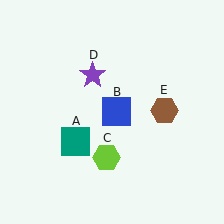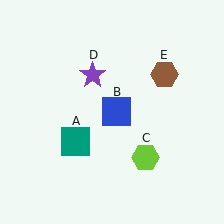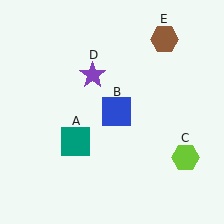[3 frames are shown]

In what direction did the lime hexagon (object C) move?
The lime hexagon (object C) moved right.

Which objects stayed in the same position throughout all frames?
Teal square (object A) and blue square (object B) and purple star (object D) remained stationary.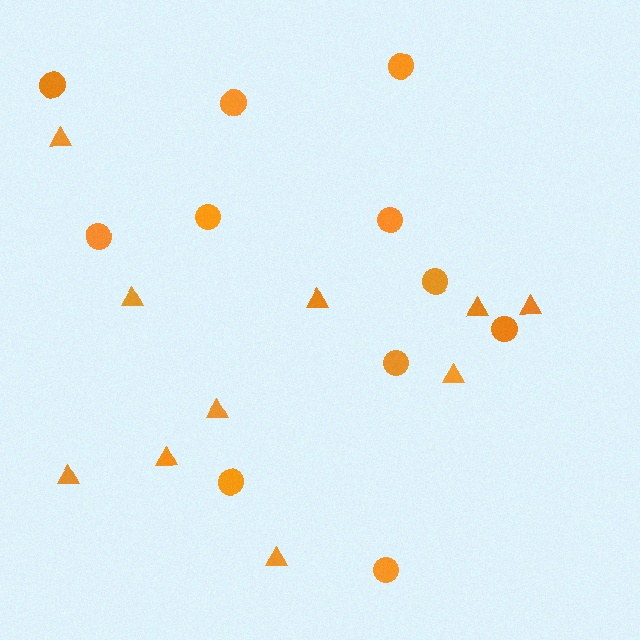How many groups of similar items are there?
There are 2 groups: one group of circles (11) and one group of triangles (10).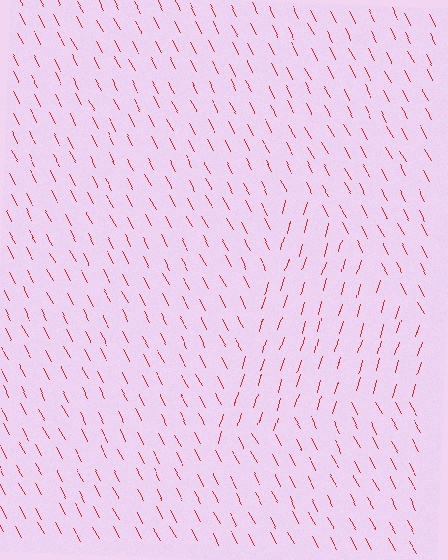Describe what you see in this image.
The image is filled with small red line segments. A triangle region in the image has lines oriented differently from the surrounding lines, creating a visible texture boundary.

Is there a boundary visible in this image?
Yes, there is a texture boundary formed by a change in line orientation.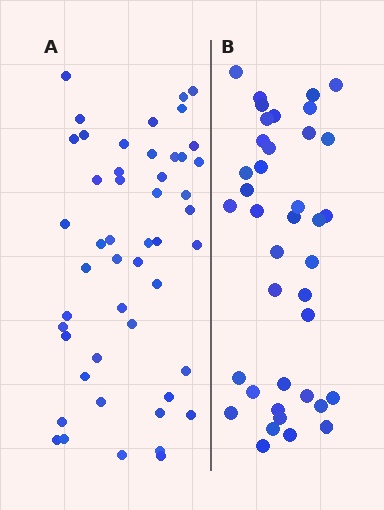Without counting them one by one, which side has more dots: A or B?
Region A (the left region) has more dots.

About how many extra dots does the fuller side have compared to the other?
Region A has roughly 10 or so more dots than region B.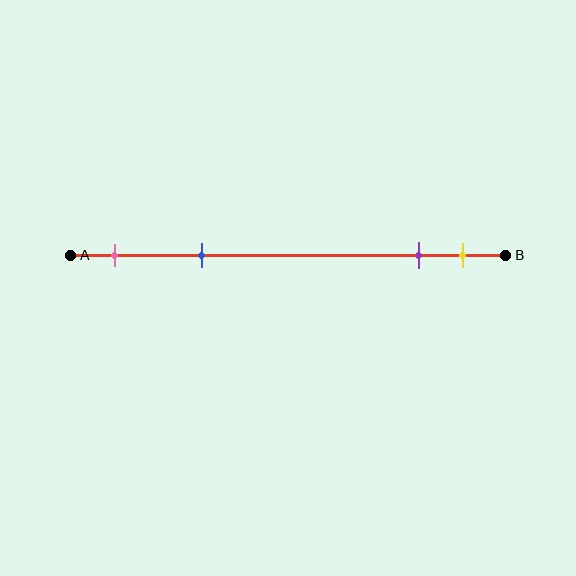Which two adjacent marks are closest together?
The purple and yellow marks are the closest adjacent pair.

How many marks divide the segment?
There are 4 marks dividing the segment.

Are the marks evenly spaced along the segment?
No, the marks are not evenly spaced.